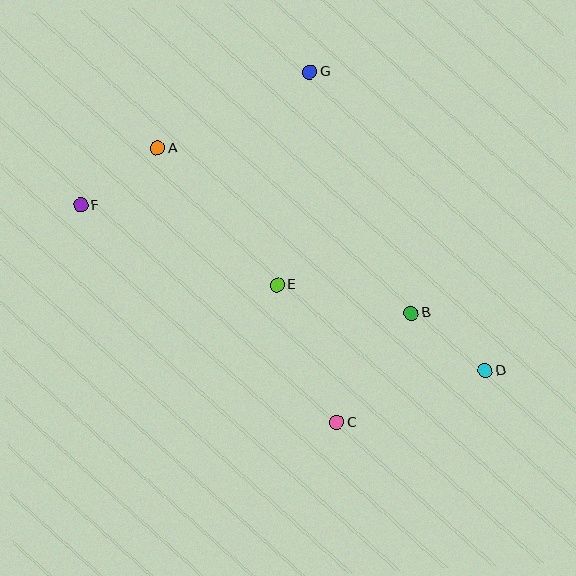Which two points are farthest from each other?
Points D and F are farthest from each other.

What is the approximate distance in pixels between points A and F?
The distance between A and F is approximately 96 pixels.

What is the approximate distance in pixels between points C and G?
The distance between C and G is approximately 352 pixels.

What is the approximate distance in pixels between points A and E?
The distance between A and E is approximately 182 pixels.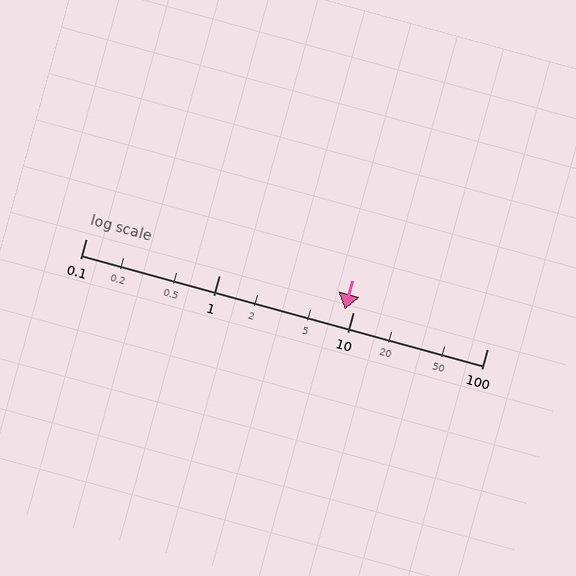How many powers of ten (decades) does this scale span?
The scale spans 3 decades, from 0.1 to 100.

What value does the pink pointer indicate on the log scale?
The pointer indicates approximately 8.7.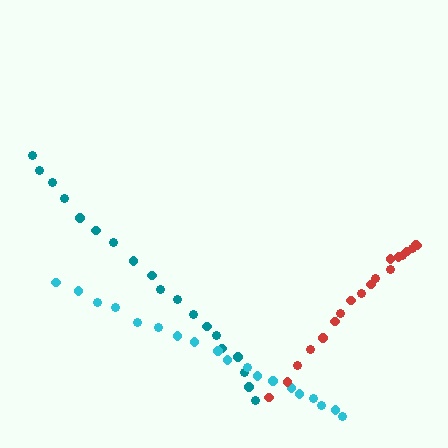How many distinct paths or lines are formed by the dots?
There are 3 distinct paths.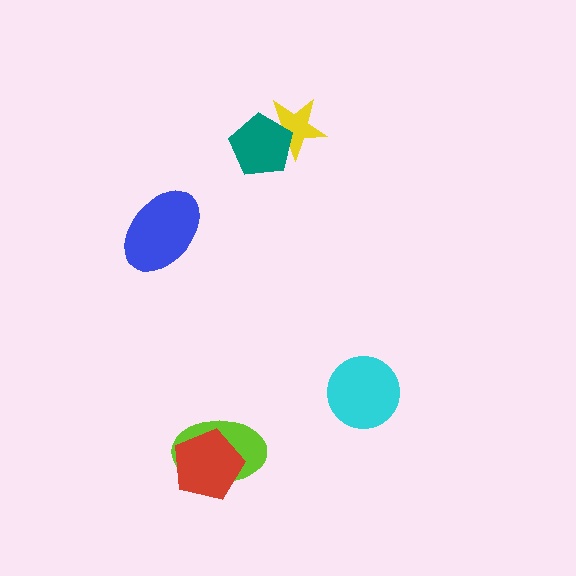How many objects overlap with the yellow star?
1 object overlaps with the yellow star.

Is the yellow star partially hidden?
Yes, it is partially covered by another shape.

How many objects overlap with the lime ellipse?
1 object overlaps with the lime ellipse.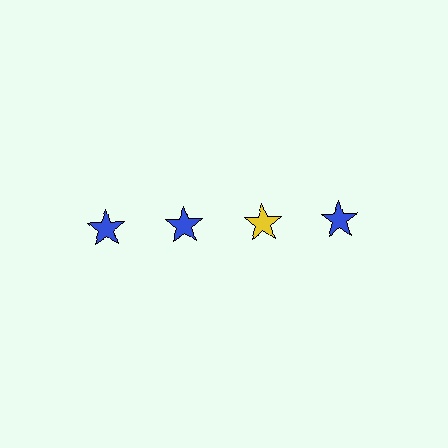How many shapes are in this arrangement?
There are 4 shapes arranged in a grid pattern.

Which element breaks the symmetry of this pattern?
The yellow star in the top row, center column breaks the symmetry. All other shapes are blue stars.